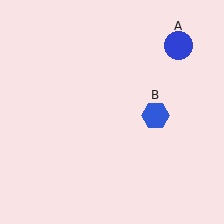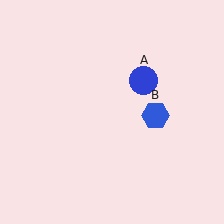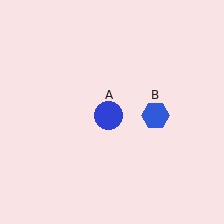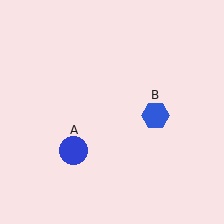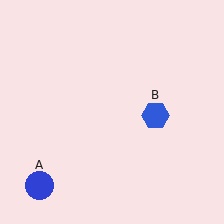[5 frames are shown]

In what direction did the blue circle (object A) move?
The blue circle (object A) moved down and to the left.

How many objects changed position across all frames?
1 object changed position: blue circle (object A).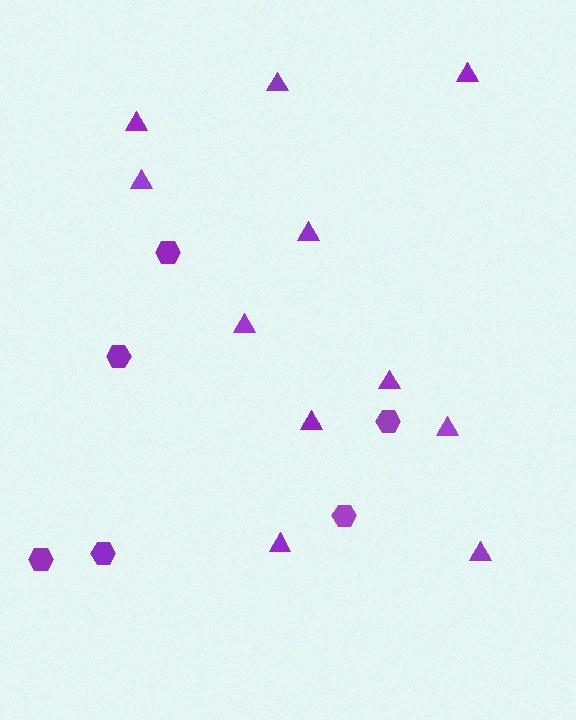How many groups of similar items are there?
There are 2 groups: one group of hexagons (6) and one group of triangles (11).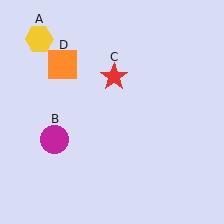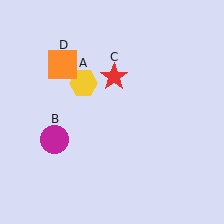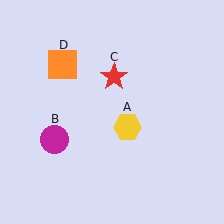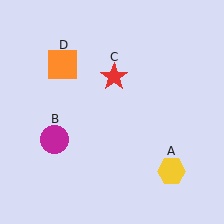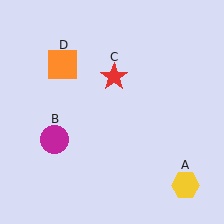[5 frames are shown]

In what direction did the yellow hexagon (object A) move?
The yellow hexagon (object A) moved down and to the right.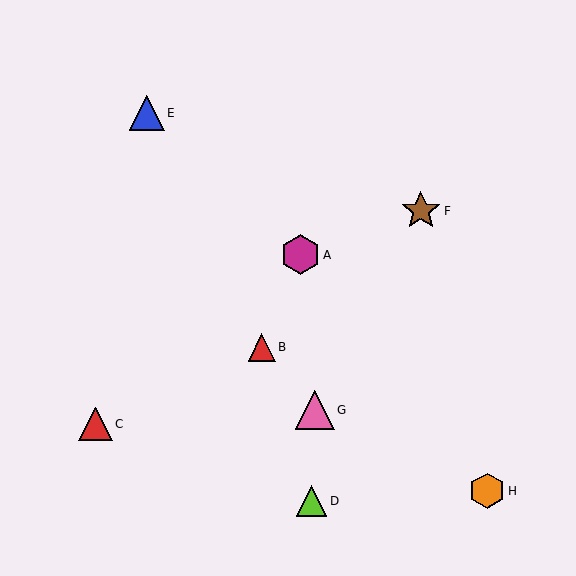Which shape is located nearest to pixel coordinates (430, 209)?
The brown star (labeled F) at (421, 211) is nearest to that location.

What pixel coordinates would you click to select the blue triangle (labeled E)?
Click at (147, 113) to select the blue triangle E.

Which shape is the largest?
The magenta hexagon (labeled A) is the largest.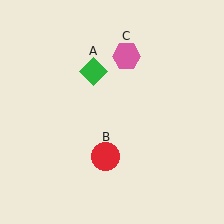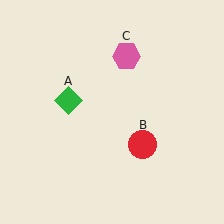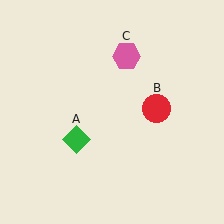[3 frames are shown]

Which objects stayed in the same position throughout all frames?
Pink hexagon (object C) remained stationary.